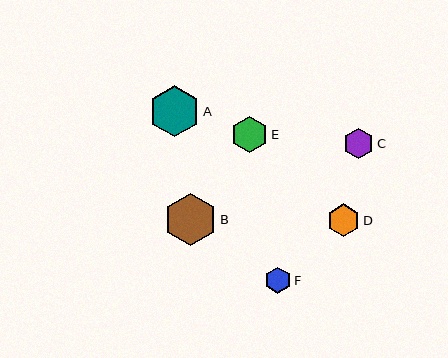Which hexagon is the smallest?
Hexagon F is the smallest with a size of approximately 26 pixels.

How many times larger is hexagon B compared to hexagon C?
Hexagon B is approximately 1.7 times the size of hexagon C.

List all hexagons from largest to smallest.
From largest to smallest: B, A, E, D, C, F.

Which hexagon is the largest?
Hexagon B is the largest with a size of approximately 52 pixels.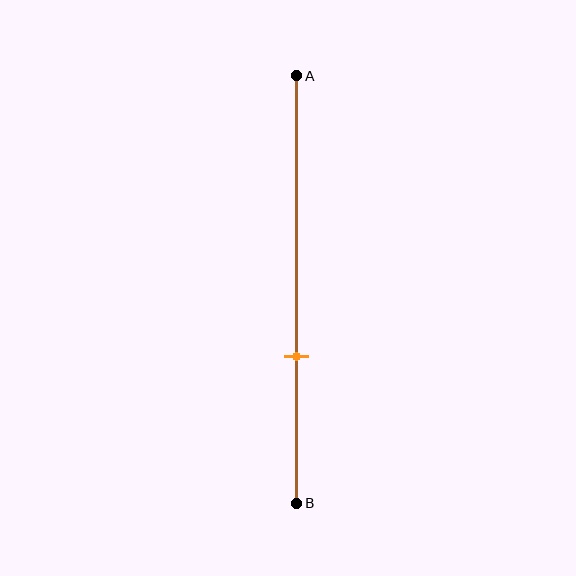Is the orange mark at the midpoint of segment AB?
No, the mark is at about 65% from A, not at the 50% midpoint.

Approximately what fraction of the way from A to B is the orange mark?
The orange mark is approximately 65% of the way from A to B.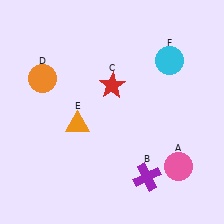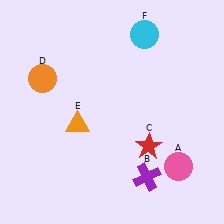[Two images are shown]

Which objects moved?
The objects that moved are: the red star (C), the cyan circle (F).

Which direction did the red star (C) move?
The red star (C) moved down.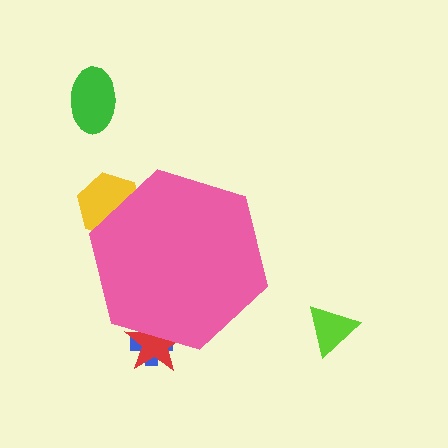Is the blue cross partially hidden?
Yes, the blue cross is partially hidden behind the pink hexagon.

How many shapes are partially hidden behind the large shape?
3 shapes are partially hidden.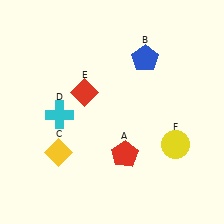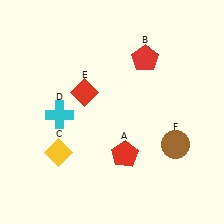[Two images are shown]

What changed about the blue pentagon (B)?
In Image 1, B is blue. In Image 2, it changed to red.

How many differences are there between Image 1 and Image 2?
There are 2 differences between the two images.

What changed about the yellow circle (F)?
In Image 1, F is yellow. In Image 2, it changed to brown.